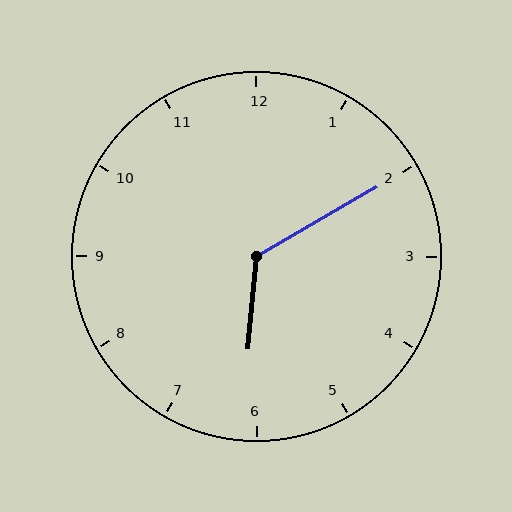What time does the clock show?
6:10.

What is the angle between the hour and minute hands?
Approximately 125 degrees.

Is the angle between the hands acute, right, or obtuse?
It is obtuse.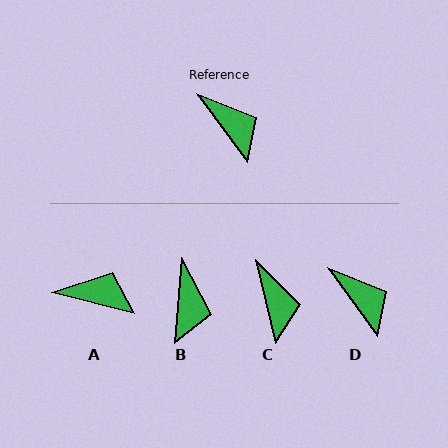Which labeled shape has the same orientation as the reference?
D.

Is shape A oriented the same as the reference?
No, it is off by about 39 degrees.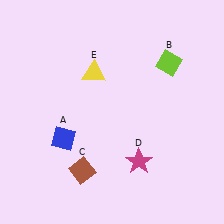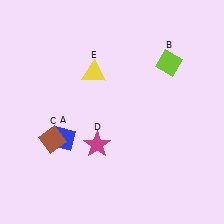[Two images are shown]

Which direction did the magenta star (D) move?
The magenta star (D) moved left.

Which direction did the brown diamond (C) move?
The brown diamond (C) moved up.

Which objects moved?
The objects that moved are: the brown diamond (C), the magenta star (D).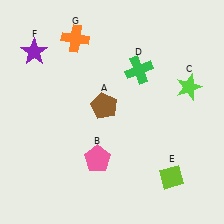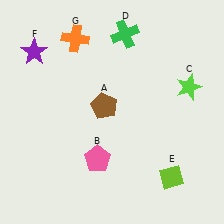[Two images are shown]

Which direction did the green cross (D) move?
The green cross (D) moved up.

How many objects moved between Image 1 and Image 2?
1 object moved between the two images.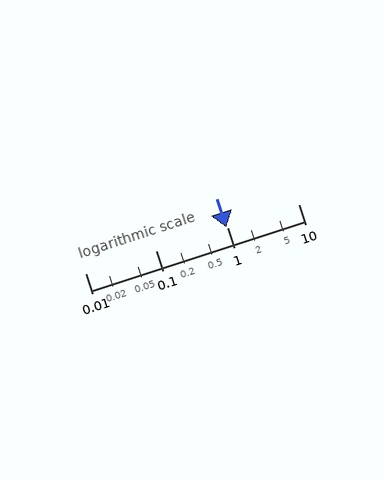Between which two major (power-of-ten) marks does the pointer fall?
The pointer is between 0.1 and 1.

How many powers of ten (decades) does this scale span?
The scale spans 3 decades, from 0.01 to 10.